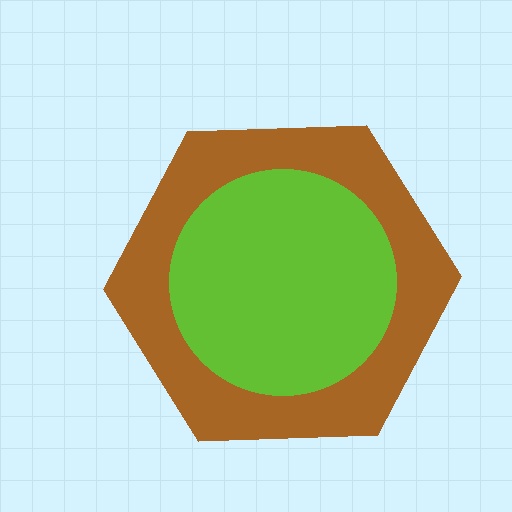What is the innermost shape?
The lime circle.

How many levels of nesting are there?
2.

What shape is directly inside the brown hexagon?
The lime circle.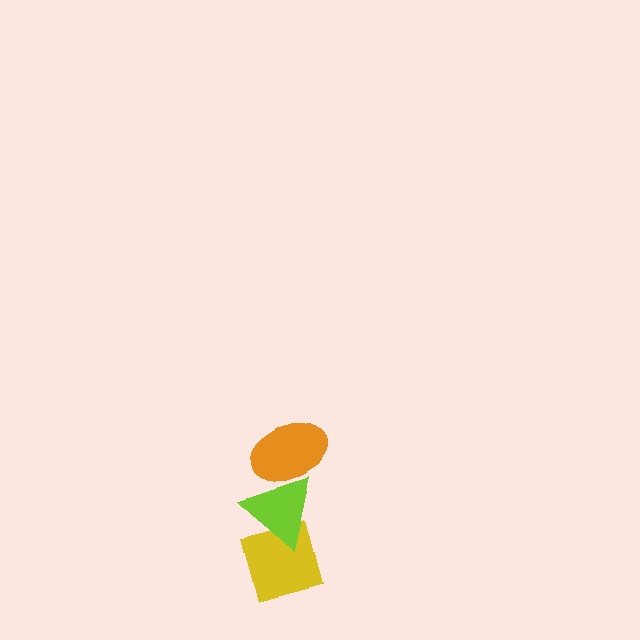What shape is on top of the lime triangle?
The orange ellipse is on top of the lime triangle.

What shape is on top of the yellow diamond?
The lime triangle is on top of the yellow diamond.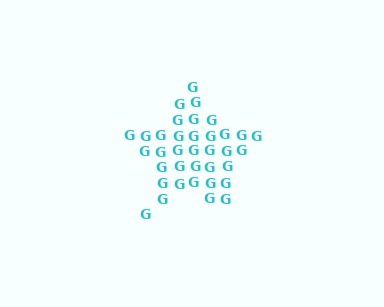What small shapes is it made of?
It is made of small letter G's.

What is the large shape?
The large shape is a star.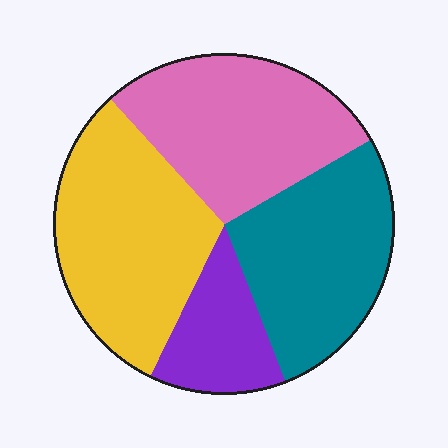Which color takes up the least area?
Purple, at roughly 15%.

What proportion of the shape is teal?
Teal takes up between a quarter and a half of the shape.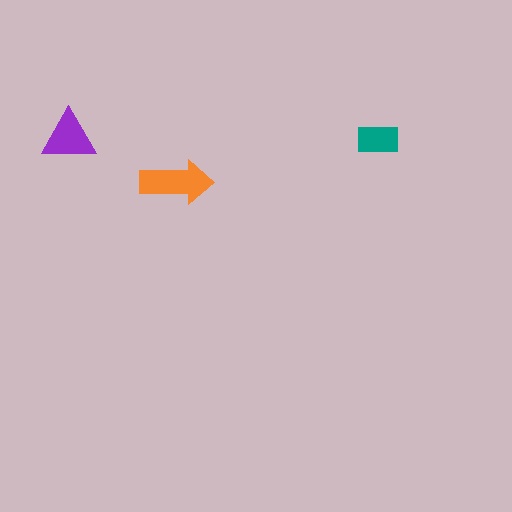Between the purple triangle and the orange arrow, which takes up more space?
The orange arrow.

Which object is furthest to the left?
The purple triangle is leftmost.